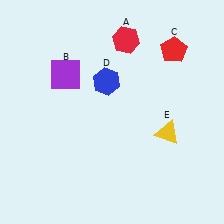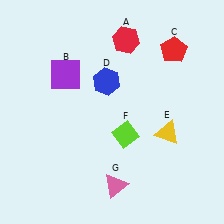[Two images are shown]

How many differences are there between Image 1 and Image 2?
There are 2 differences between the two images.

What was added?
A lime diamond (F), a pink triangle (G) were added in Image 2.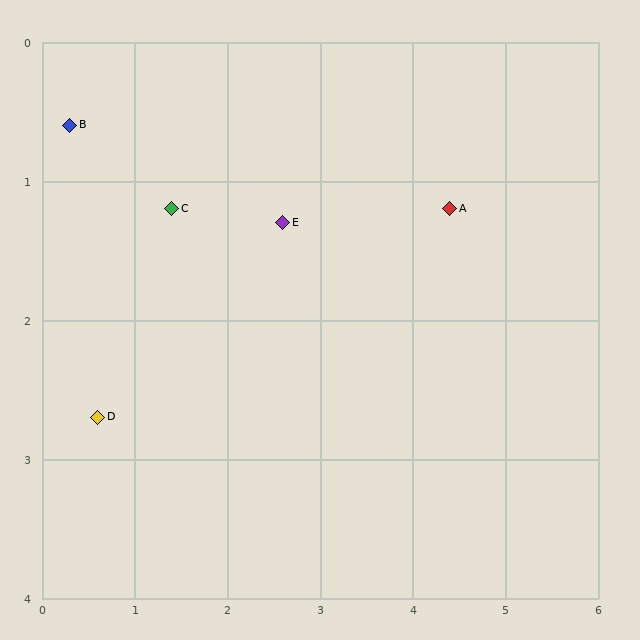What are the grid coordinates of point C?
Point C is at approximately (1.4, 1.2).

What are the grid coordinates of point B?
Point B is at approximately (0.3, 0.6).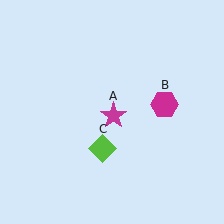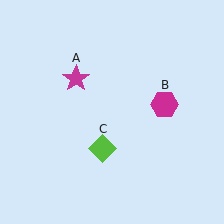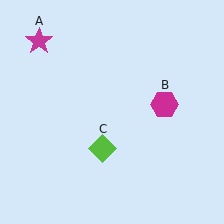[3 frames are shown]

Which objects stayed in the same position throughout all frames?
Magenta hexagon (object B) and lime diamond (object C) remained stationary.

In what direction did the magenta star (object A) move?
The magenta star (object A) moved up and to the left.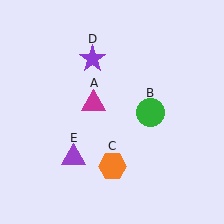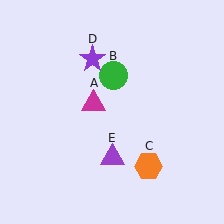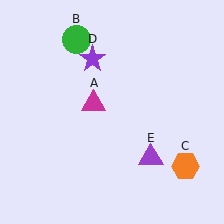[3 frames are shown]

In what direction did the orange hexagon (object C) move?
The orange hexagon (object C) moved right.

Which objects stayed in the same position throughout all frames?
Magenta triangle (object A) and purple star (object D) remained stationary.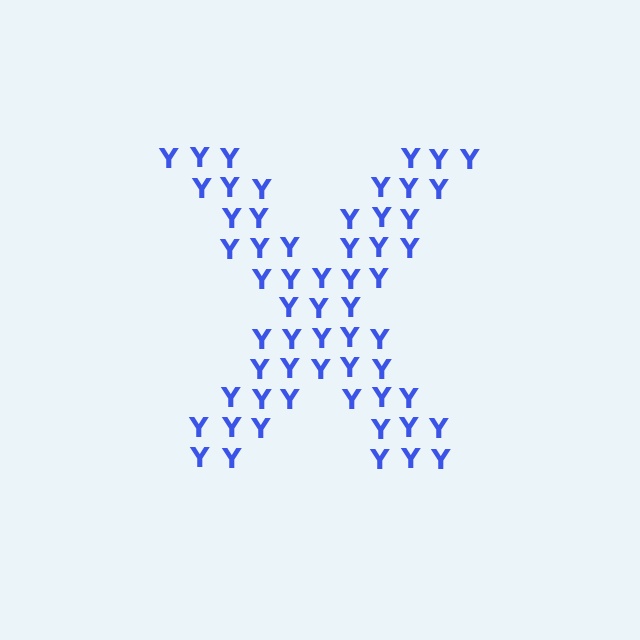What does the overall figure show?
The overall figure shows the letter X.